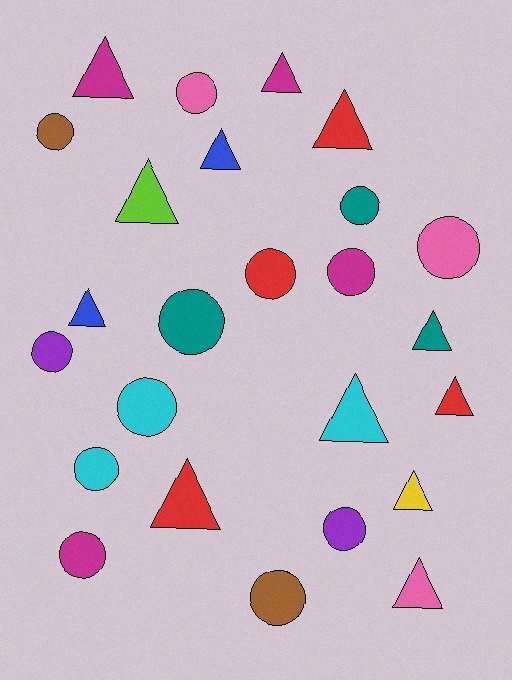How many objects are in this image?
There are 25 objects.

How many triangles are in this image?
There are 12 triangles.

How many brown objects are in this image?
There are 2 brown objects.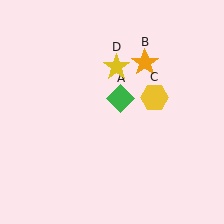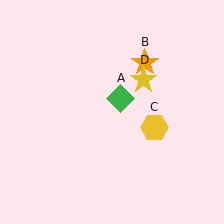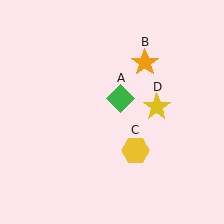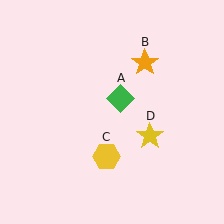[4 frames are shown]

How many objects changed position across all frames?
2 objects changed position: yellow hexagon (object C), yellow star (object D).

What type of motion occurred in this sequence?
The yellow hexagon (object C), yellow star (object D) rotated clockwise around the center of the scene.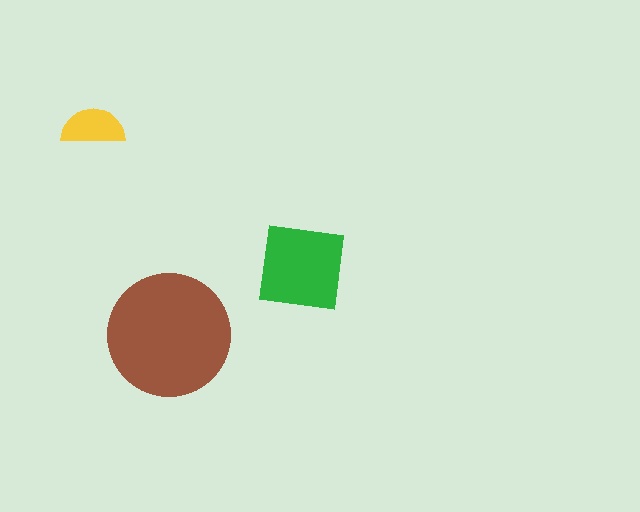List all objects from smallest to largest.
The yellow semicircle, the green square, the brown circle.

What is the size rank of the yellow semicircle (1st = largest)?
3rd.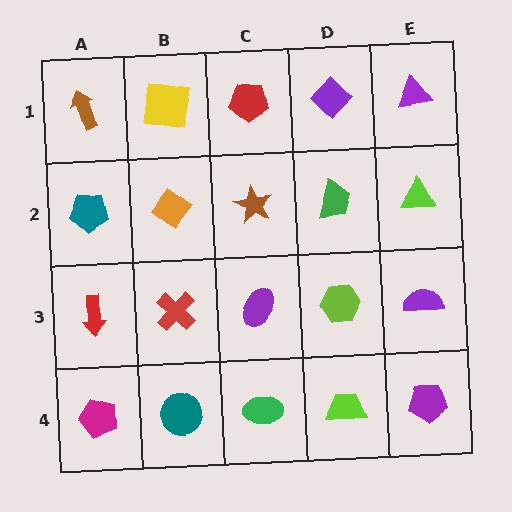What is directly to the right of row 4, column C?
A lime trapezoid.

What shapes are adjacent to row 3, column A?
A teal pentagon (row 2, column A), a magenta pentagon (row 4, column A), a red cross (row 3, column B).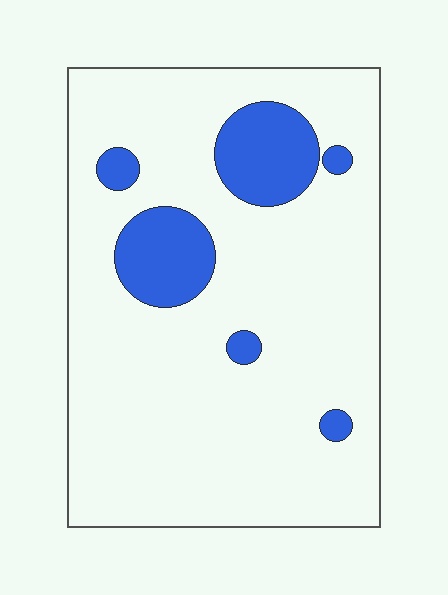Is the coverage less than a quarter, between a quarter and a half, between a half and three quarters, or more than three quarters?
Less than a quarter.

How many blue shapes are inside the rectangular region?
6.